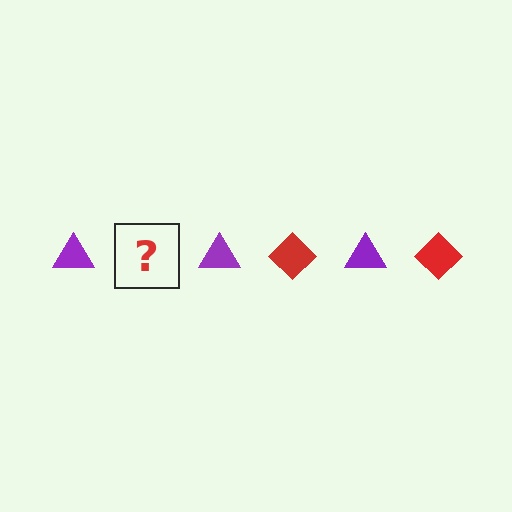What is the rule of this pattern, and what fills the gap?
The rule is that the pattern alternates between purple triangle and red diamond. The gap should be filled with a red diamond.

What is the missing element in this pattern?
The missing element is a red diamond.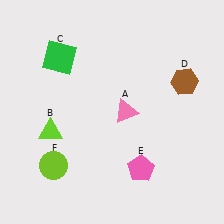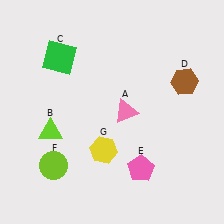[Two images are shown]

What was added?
A yellow hexagon (G) was added in Image 2.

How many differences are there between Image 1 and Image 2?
There is 1 difference between the two images.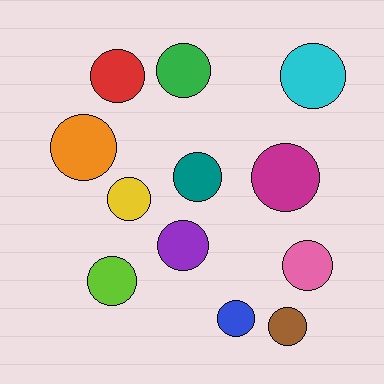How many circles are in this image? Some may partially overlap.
There are 12 circles.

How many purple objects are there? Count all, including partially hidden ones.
There is 1 purple object.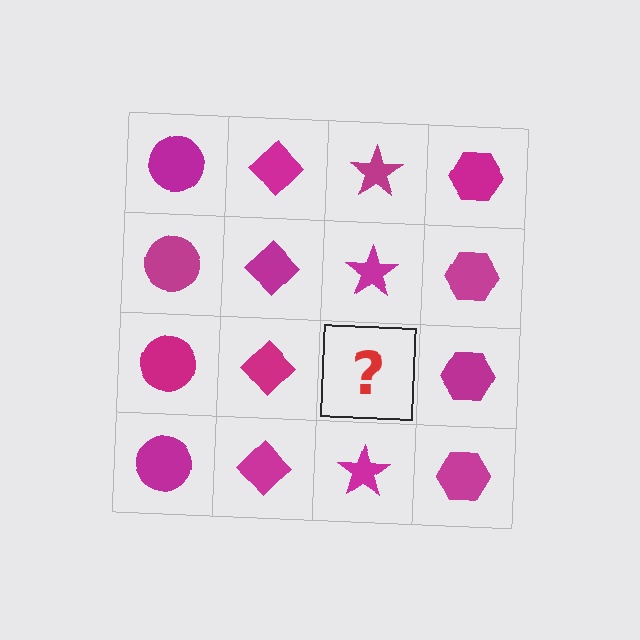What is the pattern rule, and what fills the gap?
The rule is that each column has a consistent shape. The gap should be filled with a magenta star.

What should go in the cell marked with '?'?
The missing cell should contain a magenta star.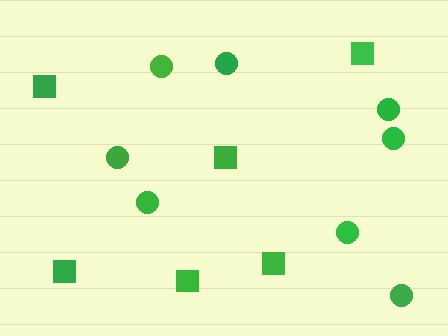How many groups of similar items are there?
There are 2 groups: one group of squares (6) and one group of circles (8).